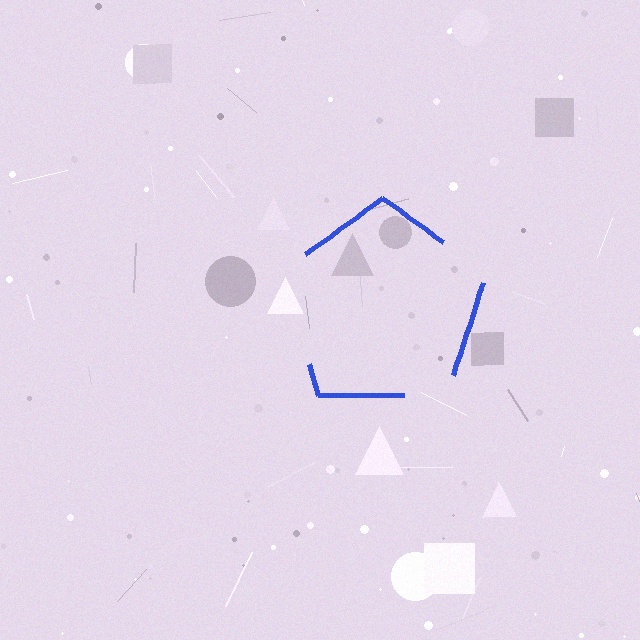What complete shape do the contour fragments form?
The contour fragments form a pentagon.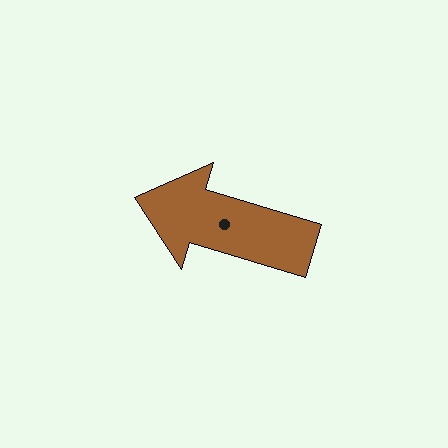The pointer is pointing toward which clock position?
Roughly 10 o'clock.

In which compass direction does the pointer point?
West.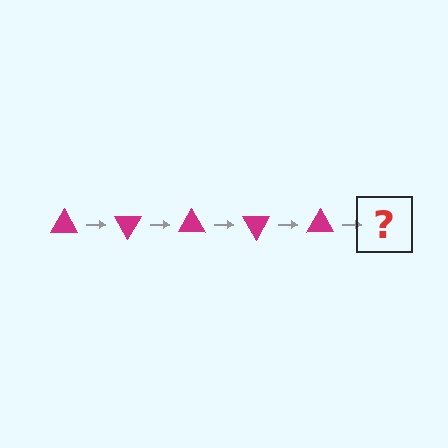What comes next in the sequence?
The next element should be a magenta triangle rotated 300 degrees.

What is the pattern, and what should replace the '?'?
The pattern is that the triangle rotates 60 degrees each step. The '?' should be a magenta triangle rotated 300 degrees.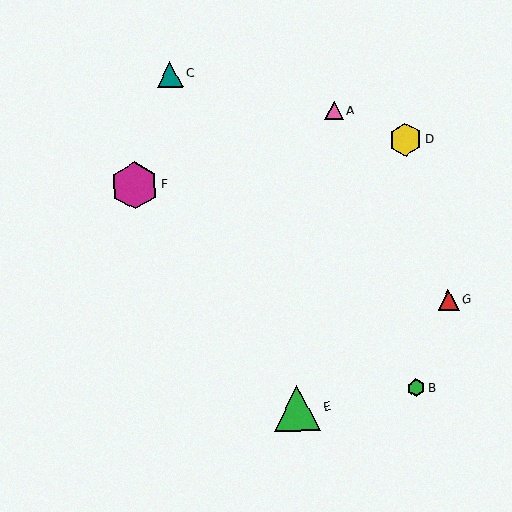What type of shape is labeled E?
Shape E is a green triangle.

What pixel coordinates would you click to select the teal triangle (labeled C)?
Click at (170, 74) to select the teal triangle C.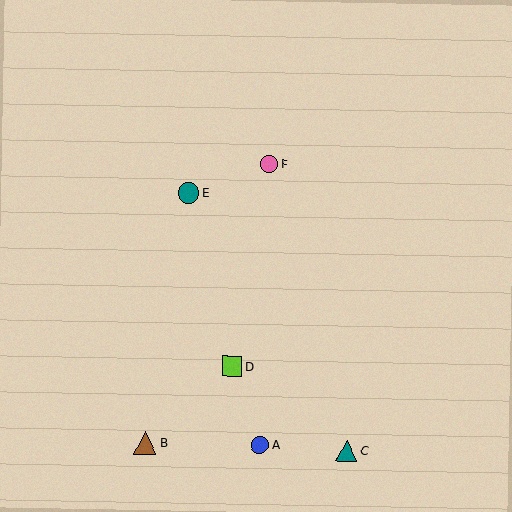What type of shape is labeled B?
Shape B is a brown triangle.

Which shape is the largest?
The brown triangle (labeled B) is the largest.